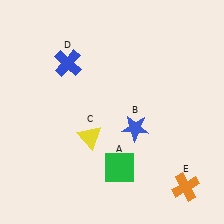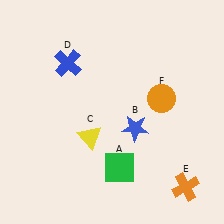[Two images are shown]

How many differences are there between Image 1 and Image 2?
There is 1 difference between the two images.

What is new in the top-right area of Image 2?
An orange circle (F) was added in the top-right area of Image 2.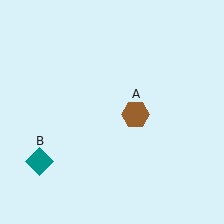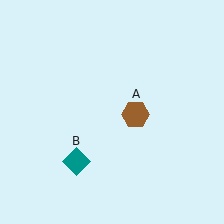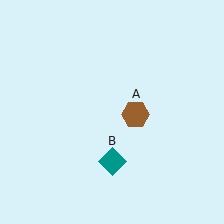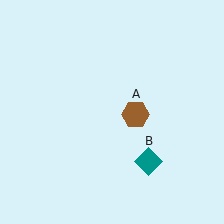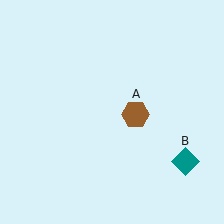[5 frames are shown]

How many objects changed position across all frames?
1 object changed position: teal diamond (object B).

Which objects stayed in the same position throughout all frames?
Brown hexagon (object A) remained stationary.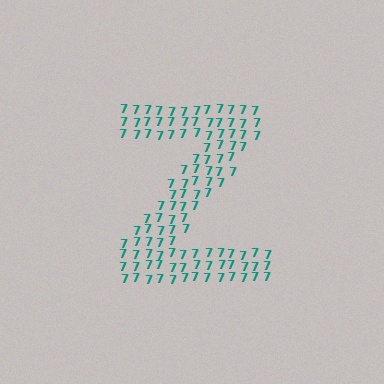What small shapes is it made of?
It is made of small digit 7's.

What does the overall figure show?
The overall figure shows the letter Z.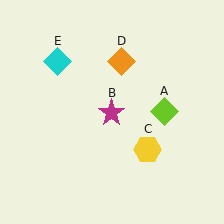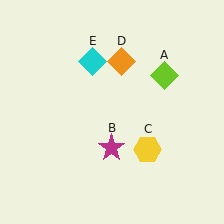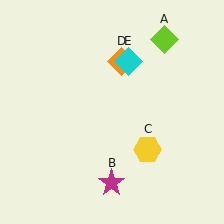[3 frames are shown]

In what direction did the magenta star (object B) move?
The magenta star (object B) moved down.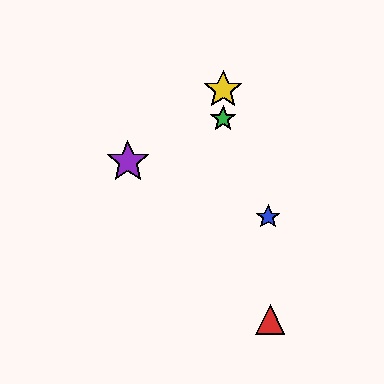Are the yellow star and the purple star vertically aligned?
No, the yellow star is at x≈223 and the purple star is at x≈128.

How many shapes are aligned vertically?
2 shapes (the green star, the yellow star) are aligned vertically.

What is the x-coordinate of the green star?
The green star is at x≈223.